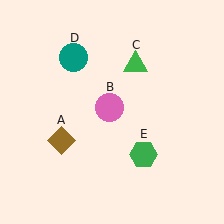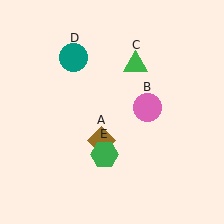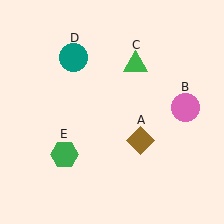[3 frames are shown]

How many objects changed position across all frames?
3 objects changed position: brown diamond (object A), pink circle (object B), green hexagon (object E).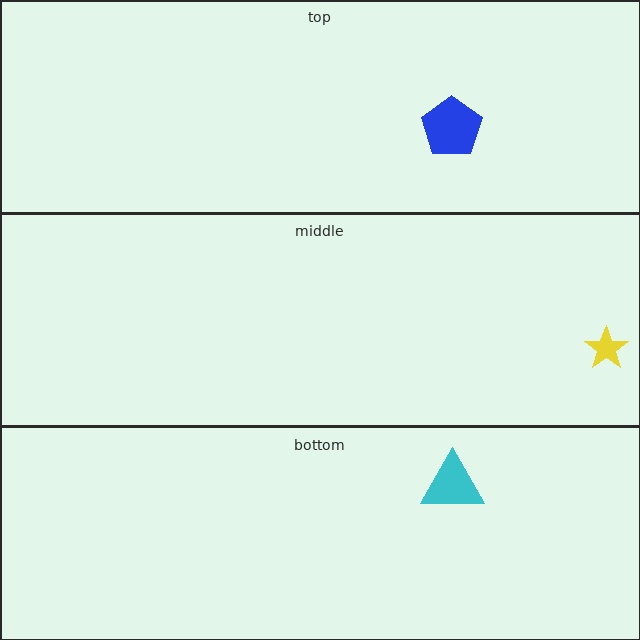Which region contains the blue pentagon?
The top region.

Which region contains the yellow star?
The middle region.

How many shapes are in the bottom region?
1.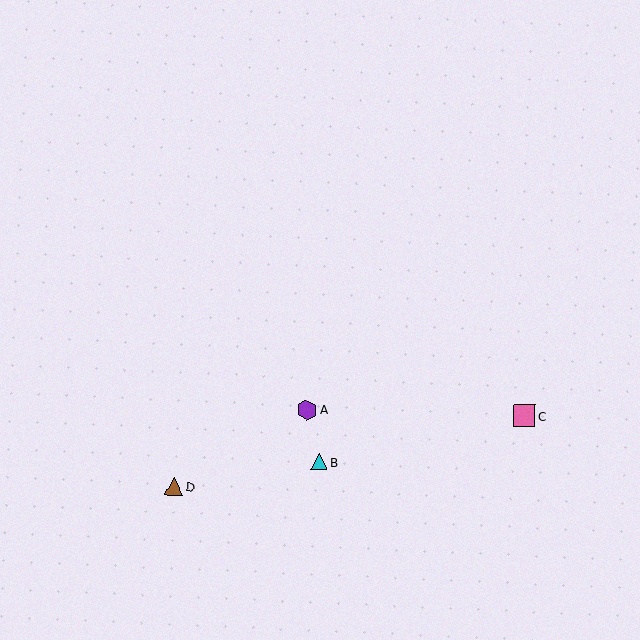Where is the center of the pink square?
The center of the pink square is at (524, 416).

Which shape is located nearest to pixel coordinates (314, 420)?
The purple hexagon (labeled A) at (307, 410) is nearest to that location.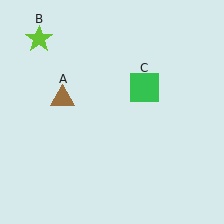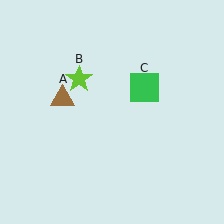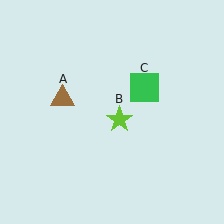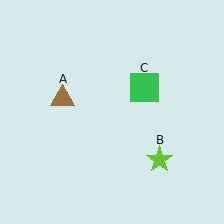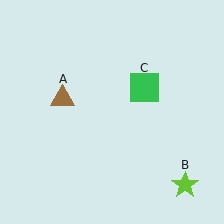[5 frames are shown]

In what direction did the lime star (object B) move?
The lime star (object B) moved down and to the right.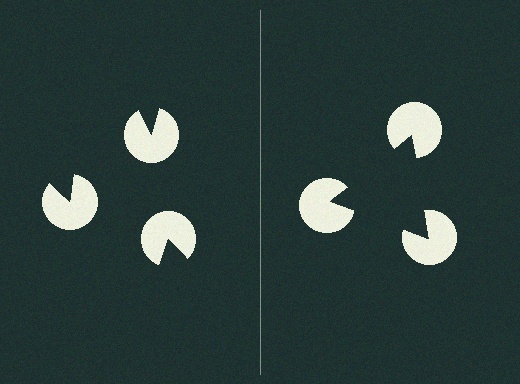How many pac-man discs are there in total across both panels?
6 — 3 on each side.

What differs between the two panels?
The pac-man discs are positioned identically on both sides; only the wedge orientations differ. On the right they align to a triangle; on the left they are misaligned.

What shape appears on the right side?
An illusory triangle.